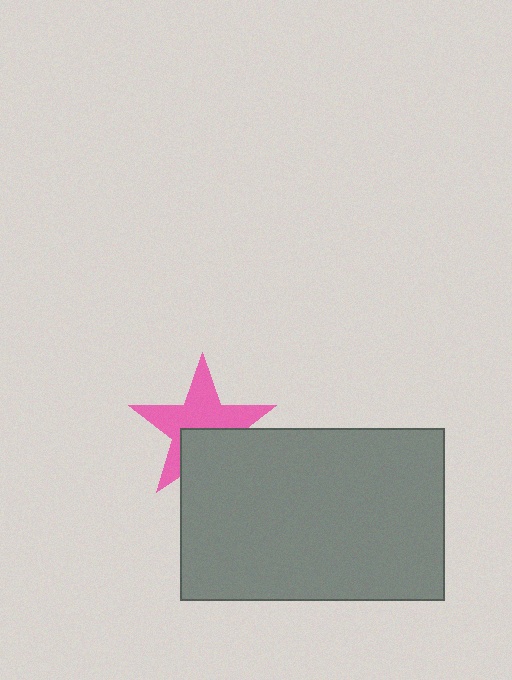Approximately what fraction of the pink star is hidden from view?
Roughly 38% of the pink star is hidden behind the gray rectangle.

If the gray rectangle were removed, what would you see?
You would see the complete pink star.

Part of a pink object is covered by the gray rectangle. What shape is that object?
It is a star.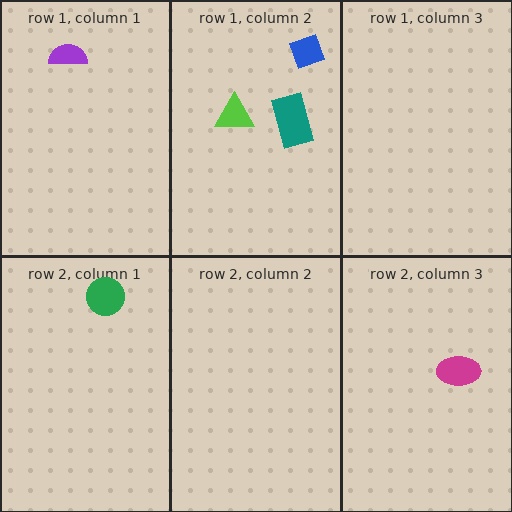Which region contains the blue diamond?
The row 1, column 2 region.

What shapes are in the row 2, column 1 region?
The green circle.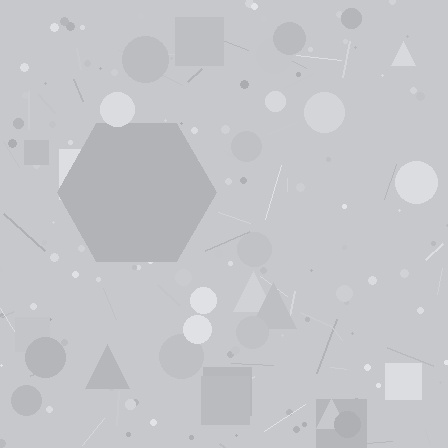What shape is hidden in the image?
A hexagon is hidden in the image.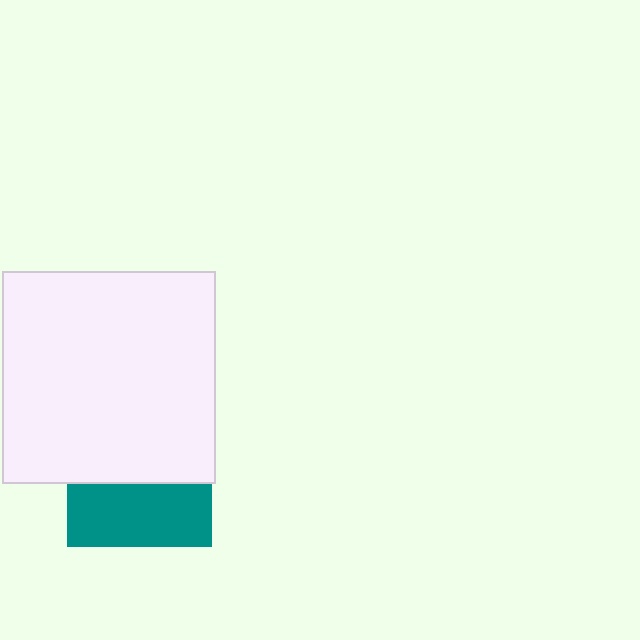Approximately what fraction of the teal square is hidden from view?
Roughly 56% of the teal square is hidden behind the white square.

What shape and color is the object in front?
The object in front is a white square.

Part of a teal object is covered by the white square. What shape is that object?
It is a square.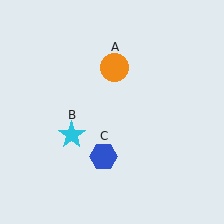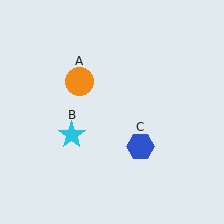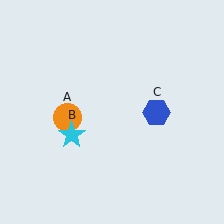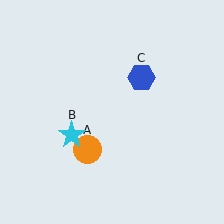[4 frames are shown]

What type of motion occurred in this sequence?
The orange circle (object A), blue hexagon (object C) rotated counterclockwise around the center of the scene.